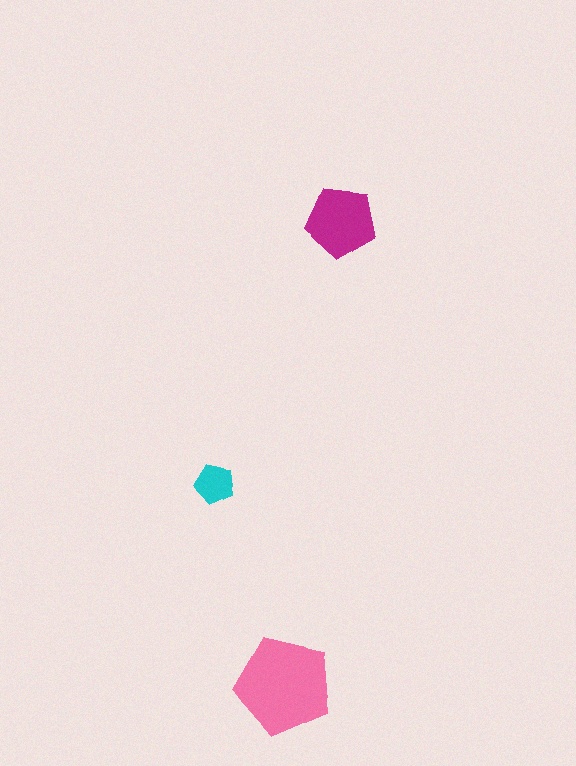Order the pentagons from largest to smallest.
the pink one, the magenta one, the cyan one.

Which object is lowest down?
The pink pentagon is bottommost.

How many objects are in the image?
There are 3 objects in the image.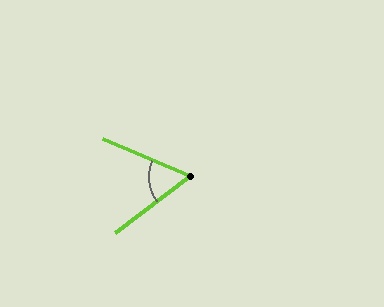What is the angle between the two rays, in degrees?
Approximately 61 degrees.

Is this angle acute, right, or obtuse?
It is acute.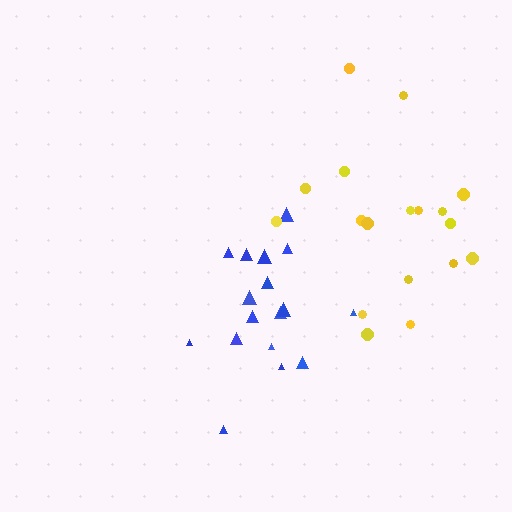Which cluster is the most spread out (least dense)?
Yellow.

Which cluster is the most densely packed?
Blue.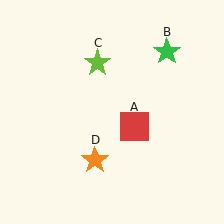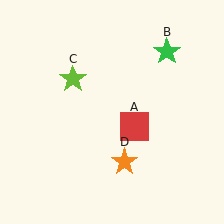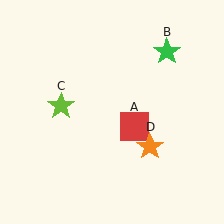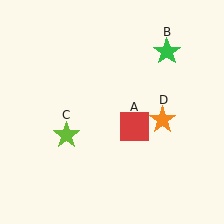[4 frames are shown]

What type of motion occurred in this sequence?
The lime star (object C), orange star (object D) rotated counterclockwise around the center of the scene.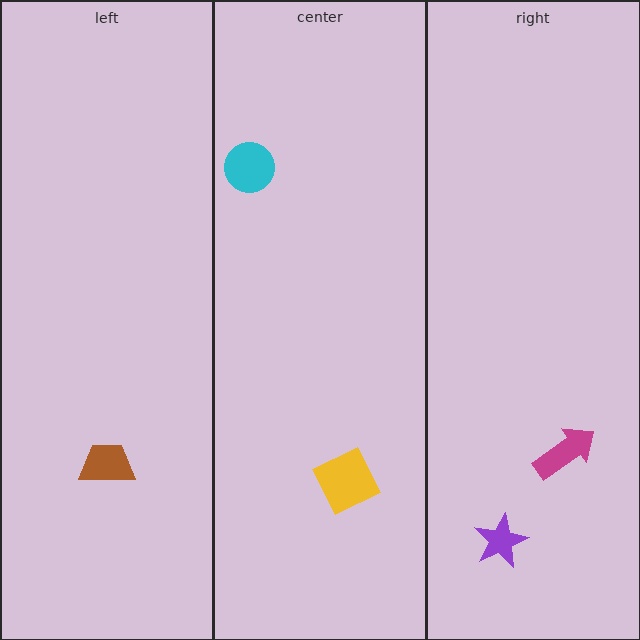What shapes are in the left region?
The brown trapezoid.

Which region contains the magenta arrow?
The right region.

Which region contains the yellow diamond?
The center region.